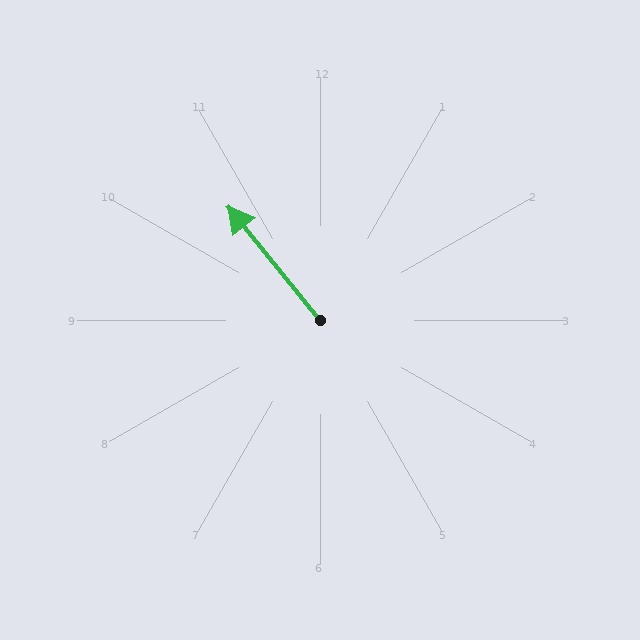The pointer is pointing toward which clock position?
Roughly 11 o'clock.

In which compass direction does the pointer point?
Northwest.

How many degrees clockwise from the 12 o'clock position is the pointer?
Approximately 321 degrees.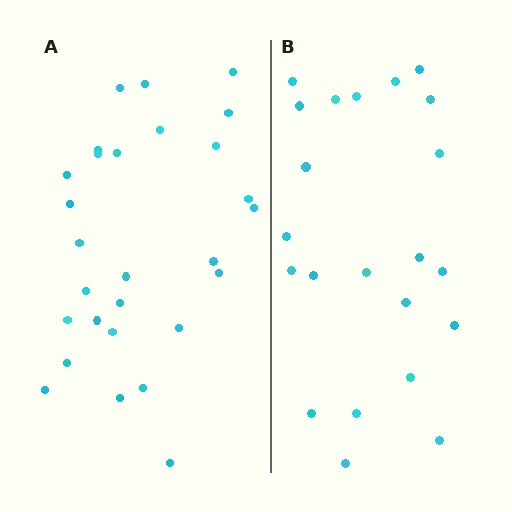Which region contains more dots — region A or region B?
Region A (the left region) has more dots.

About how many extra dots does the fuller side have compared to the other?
Region A has about 6 more dots than region B.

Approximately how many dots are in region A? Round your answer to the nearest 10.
About 30 dots. (The exact count is 28, which rounds to 30.)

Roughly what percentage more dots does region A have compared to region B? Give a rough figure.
About 25% more.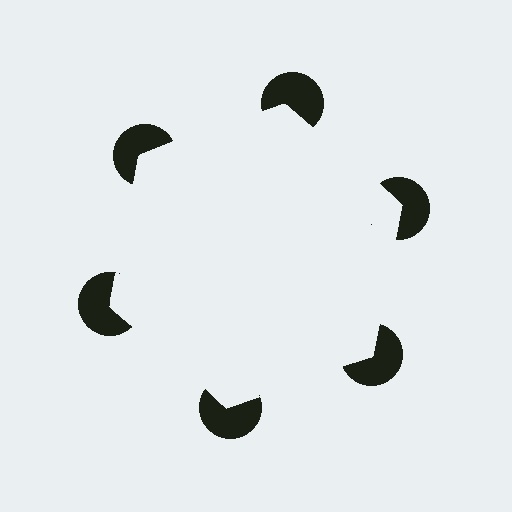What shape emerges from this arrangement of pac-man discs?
An illusory hexagon — its edges are inferred from the aligned wedge cuts in the pac-man discs, not physically drawn.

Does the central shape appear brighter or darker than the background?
It typically appears slightly brighter than the background, even though no actual brightness change is drawn.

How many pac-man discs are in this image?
There are 6 — one at each vertex of the illusory hexagon.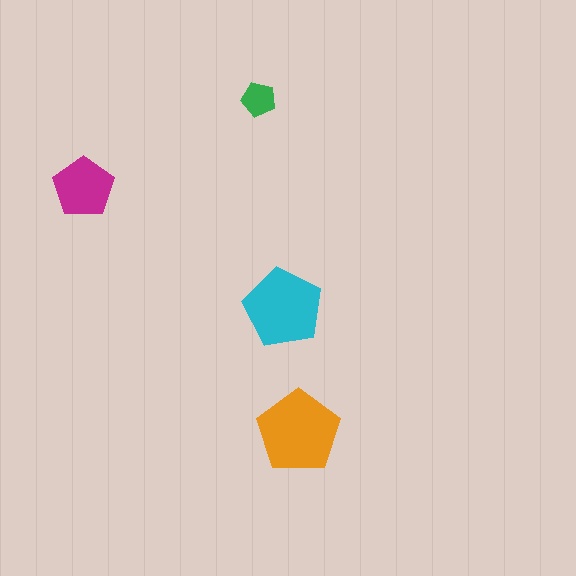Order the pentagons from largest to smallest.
the orange one, the cyan one, the magenta one, the green one.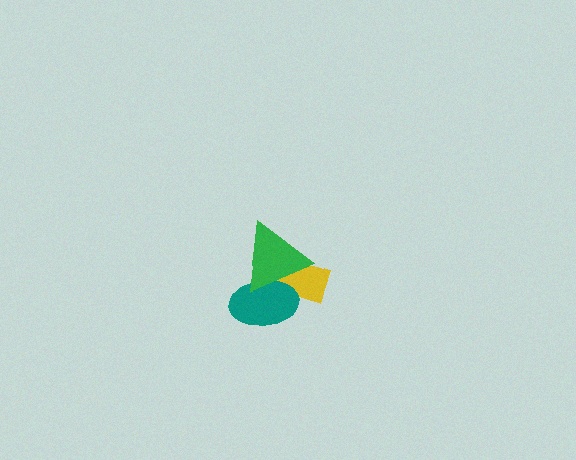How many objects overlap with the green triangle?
2 objects overlap with the green triangle.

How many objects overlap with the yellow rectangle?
2 objects overlap with the yellow rectangle.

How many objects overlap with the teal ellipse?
2 objects overlap with the teal ellipse.